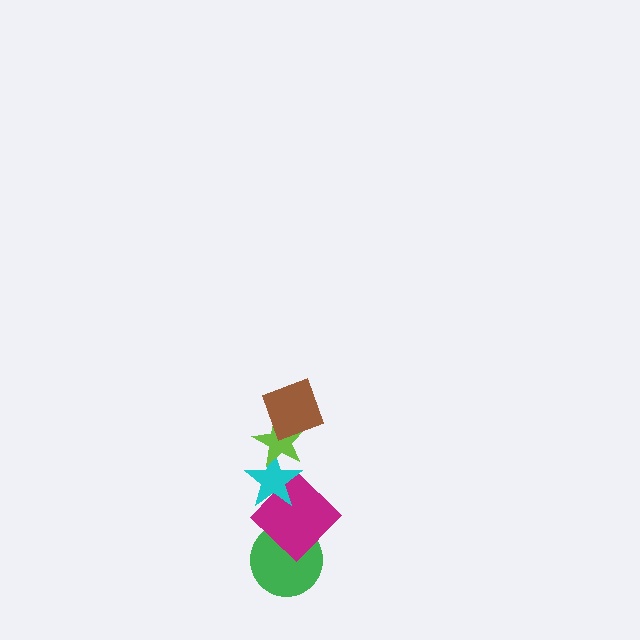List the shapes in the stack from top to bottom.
From top to bottom: the brown square, the lime star, the cyan star, the magenta diamond, the green circle.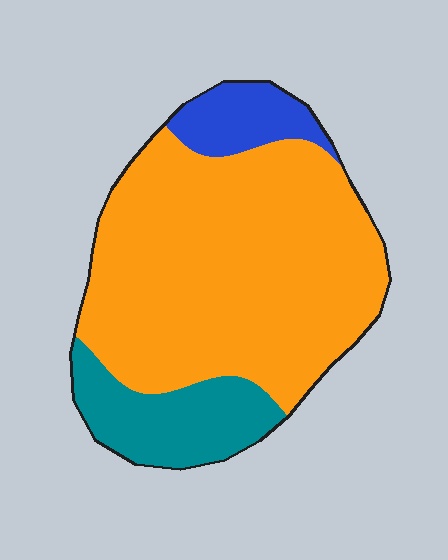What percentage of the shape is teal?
Teal covers 17% of the shape.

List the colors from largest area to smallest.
From largest to smallest: orange, teal, blue.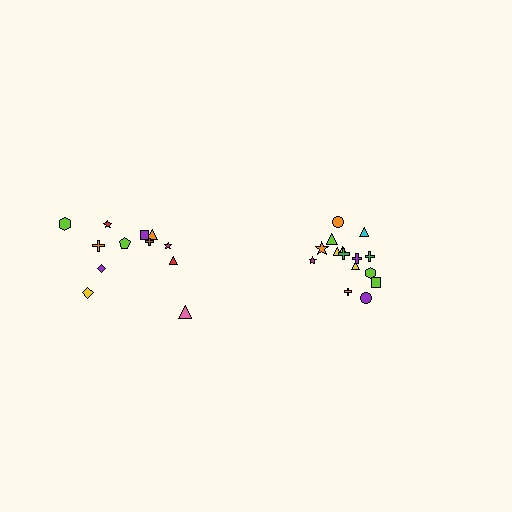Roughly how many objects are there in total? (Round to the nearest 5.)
Roughly 25 objects in total.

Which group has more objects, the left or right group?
The right group.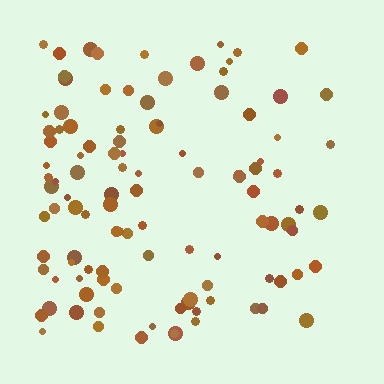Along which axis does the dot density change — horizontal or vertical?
Horizontal.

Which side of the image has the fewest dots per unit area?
The right.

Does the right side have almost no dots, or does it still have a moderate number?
Still a moderate number, just noticeably fewer than the left.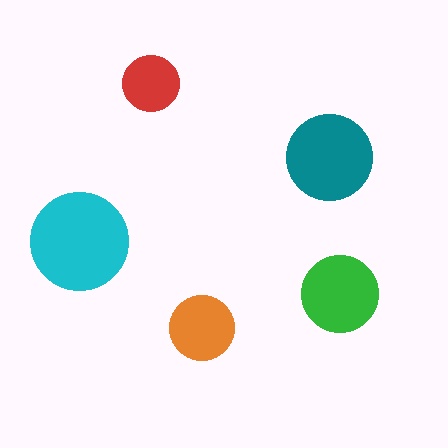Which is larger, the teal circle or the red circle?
The teal one.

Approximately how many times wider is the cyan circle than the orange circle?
About 1.5 times wider.